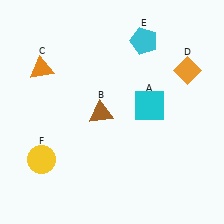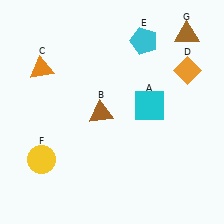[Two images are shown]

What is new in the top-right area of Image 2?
A brown triangle (G) was added in the top-right area of Image 2.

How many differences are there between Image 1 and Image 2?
There is 1 difference between the two images.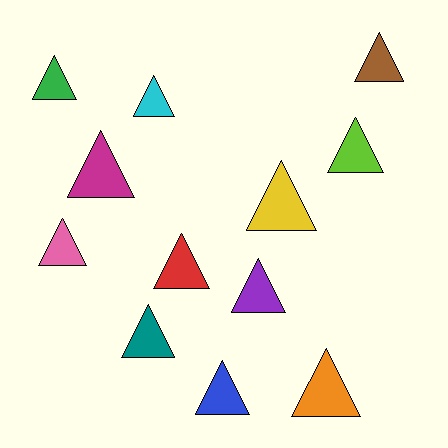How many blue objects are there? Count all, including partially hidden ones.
There is 1 blue object.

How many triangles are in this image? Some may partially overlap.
There are 12 triangles.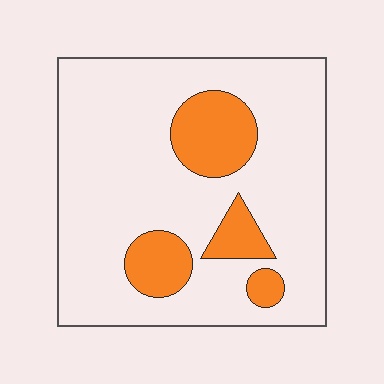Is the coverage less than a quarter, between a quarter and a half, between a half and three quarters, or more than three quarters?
Less than a quarter.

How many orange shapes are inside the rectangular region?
4.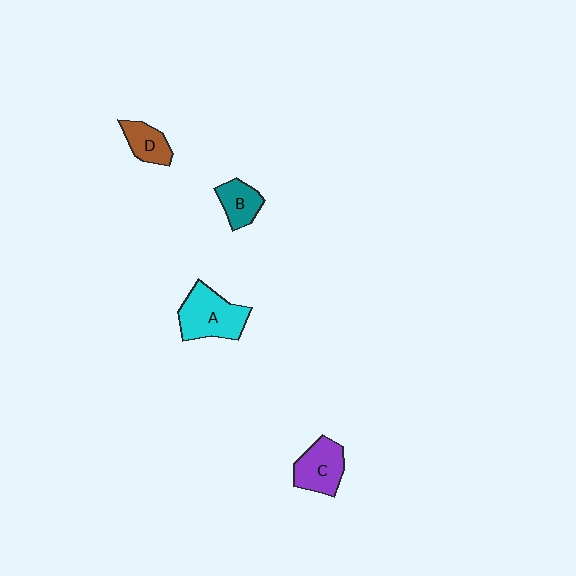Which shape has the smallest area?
Shape D (brown).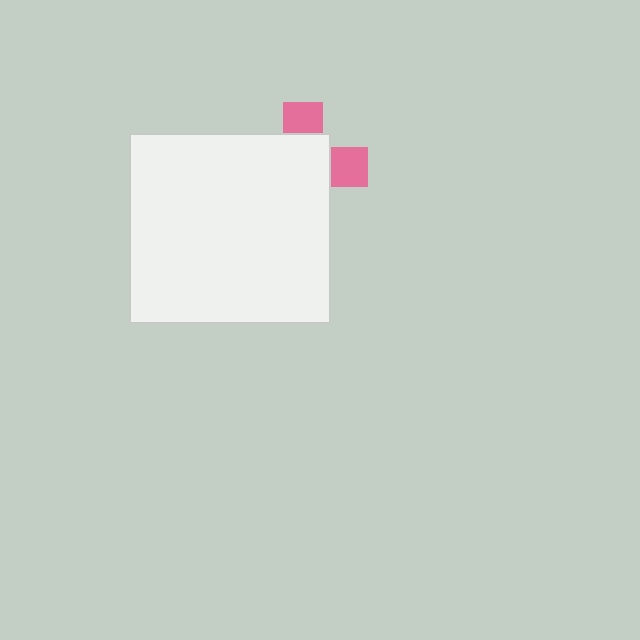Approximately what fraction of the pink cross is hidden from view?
Roughly 69% of the pink cross is hidden behind the white rectangle.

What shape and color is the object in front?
The object in front is a white rectangle.